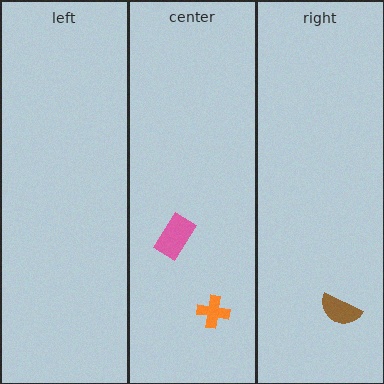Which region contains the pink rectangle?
The center region.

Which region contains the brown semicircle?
The right region.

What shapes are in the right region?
The brown semicircle.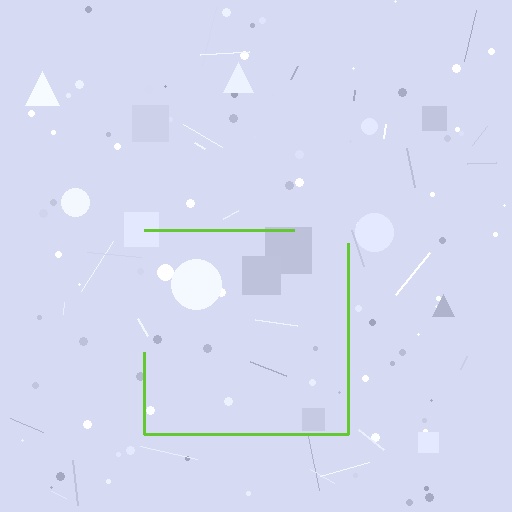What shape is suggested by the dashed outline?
The dashed outline suggests a square.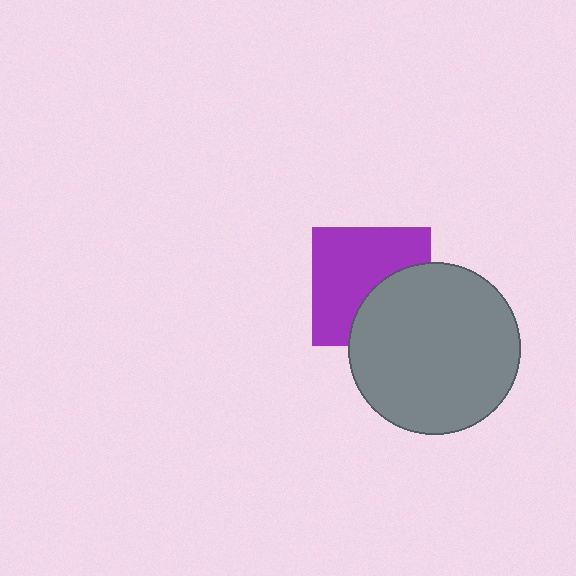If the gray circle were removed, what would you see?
You would see the complete purple square.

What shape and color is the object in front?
The object in front is a gray circle.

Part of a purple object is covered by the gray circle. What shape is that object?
It is a square.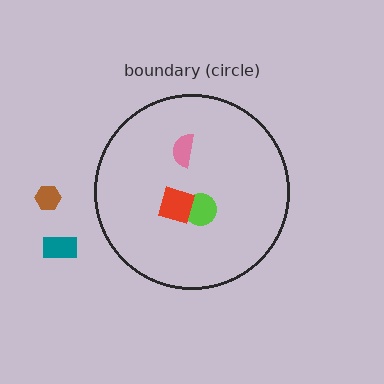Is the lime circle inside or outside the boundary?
Inside.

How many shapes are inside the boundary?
3 inside, 2 outside.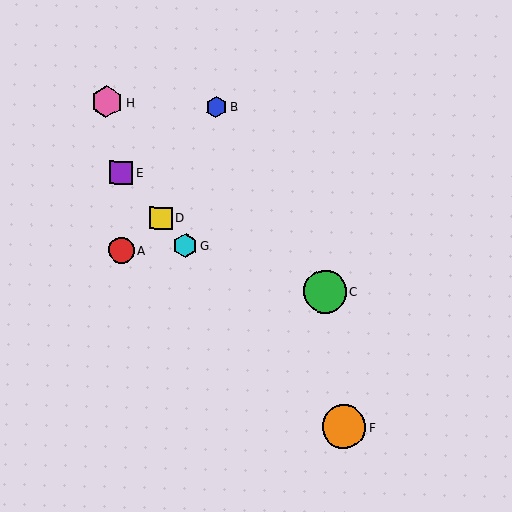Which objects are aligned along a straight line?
Objects D, E, F, G are aligned along a straight line.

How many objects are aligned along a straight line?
4 objects (D, E, F, G) are aligned along a straight line.